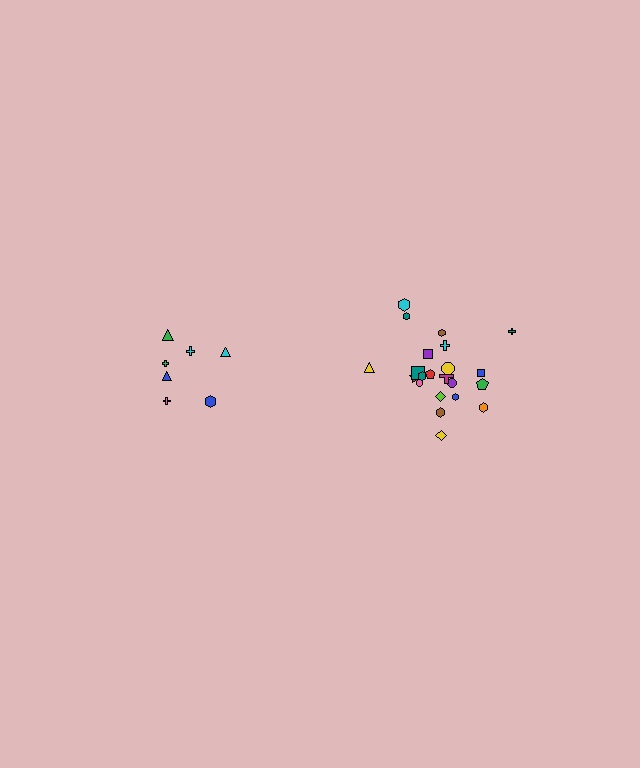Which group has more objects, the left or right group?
The right group.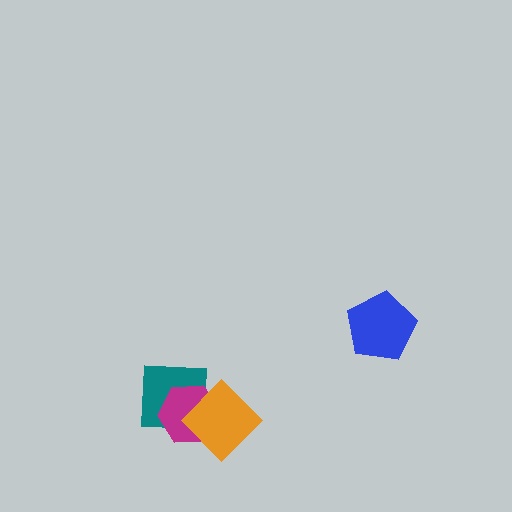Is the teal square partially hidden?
Yes, it is partially covered by another shape.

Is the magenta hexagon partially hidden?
Yes, it is partially covered by another shape.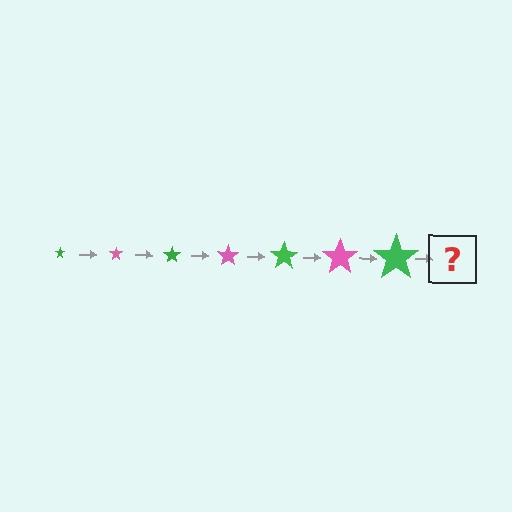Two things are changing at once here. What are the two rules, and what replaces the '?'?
The two rules are that the star grows larger each step and the color cycles through green and pink. The '?' should be a pink star, larger than the previous one.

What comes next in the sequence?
The next element should be a pink star, larger than the previous one.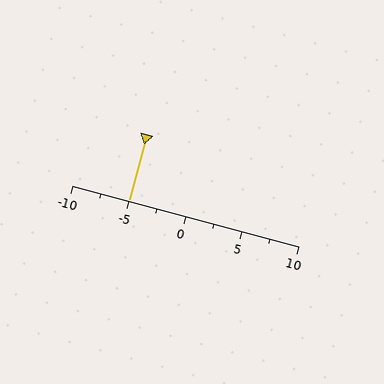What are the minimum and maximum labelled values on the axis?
The axis runs from -10 to 10.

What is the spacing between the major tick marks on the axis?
The major ticks are spaced 5 apart.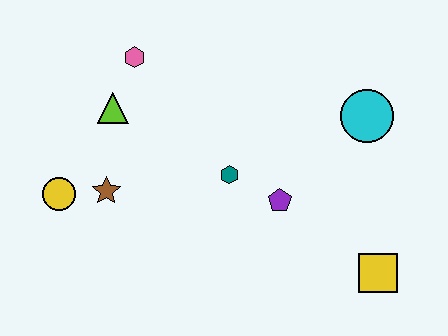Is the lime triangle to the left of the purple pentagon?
Yes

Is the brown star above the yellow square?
Yes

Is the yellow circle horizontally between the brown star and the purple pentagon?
No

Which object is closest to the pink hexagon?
The lime triangle is closest to the pink hexagon.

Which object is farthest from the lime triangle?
The yellow square is farthest from the lime triangle.